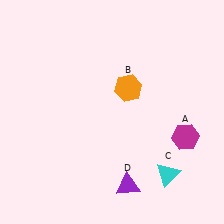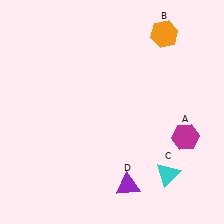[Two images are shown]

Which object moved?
The orange hexagon (B) moved up.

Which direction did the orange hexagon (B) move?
The orange hexagon (B) moved up.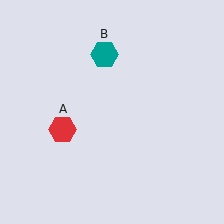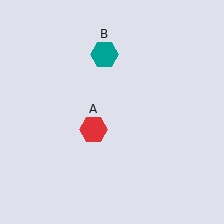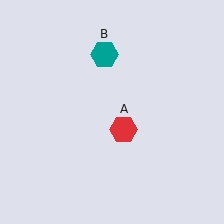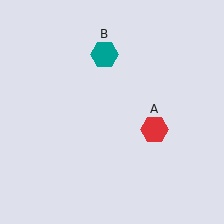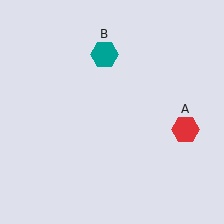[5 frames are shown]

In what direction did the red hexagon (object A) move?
The red hexagon (object A) moved right.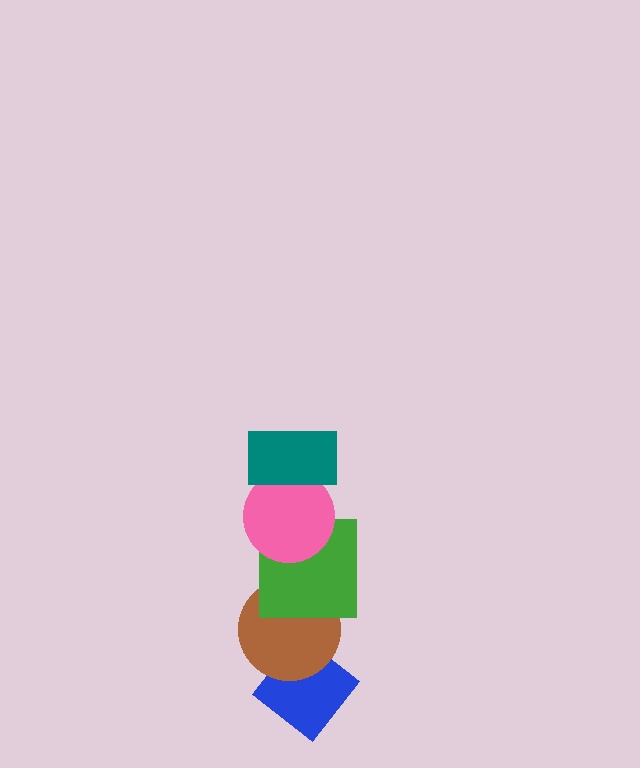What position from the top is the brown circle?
The brown circle is 4th from the top.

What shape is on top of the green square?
The pink circle is on top of the green square.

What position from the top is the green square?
The green square is 3rd from the top.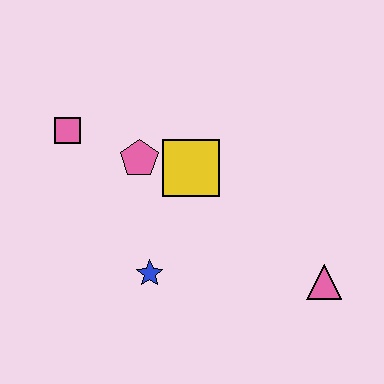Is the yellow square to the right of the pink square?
Yes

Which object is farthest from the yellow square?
The pink triangle is farthest from the yellow square.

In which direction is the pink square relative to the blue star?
The pink square is above the blue star.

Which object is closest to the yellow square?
The pink pentagon is closest to the yellow square.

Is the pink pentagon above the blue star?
Yes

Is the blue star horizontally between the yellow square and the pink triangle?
No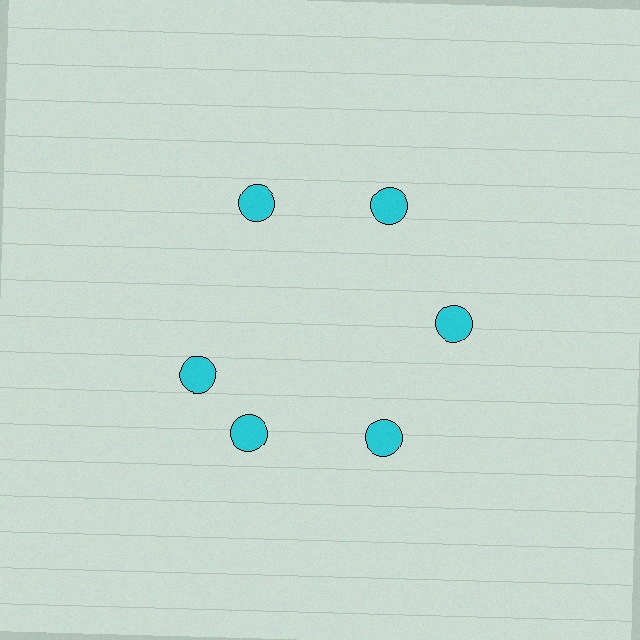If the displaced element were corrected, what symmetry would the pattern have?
It would have 6-fold rotational symmetry — the pattern would map onto itself every 60 degrees.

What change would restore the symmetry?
The symmetry would be restored by rotating it back into even spacing with its neighbors so that all 6 circles sit at equal angles and equal distance from the center.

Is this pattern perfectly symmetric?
No. The 6 cyan circles are arranged in a ring, but one element near the 9 o'clock position is rotated out of alignment along the ring, breaking the 6-fold rotational symmetry.